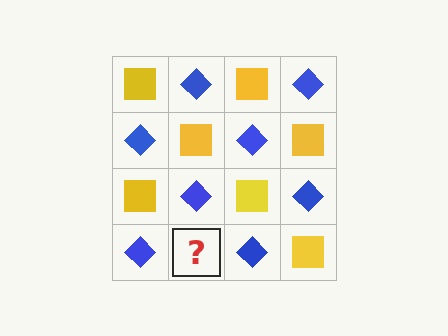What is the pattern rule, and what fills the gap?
The rule is that it alternates yellow square and blue diamond in a checkerboard pattern. The gap should be filled with a yellow square.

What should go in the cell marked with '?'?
The missing cell should contain a yellow square.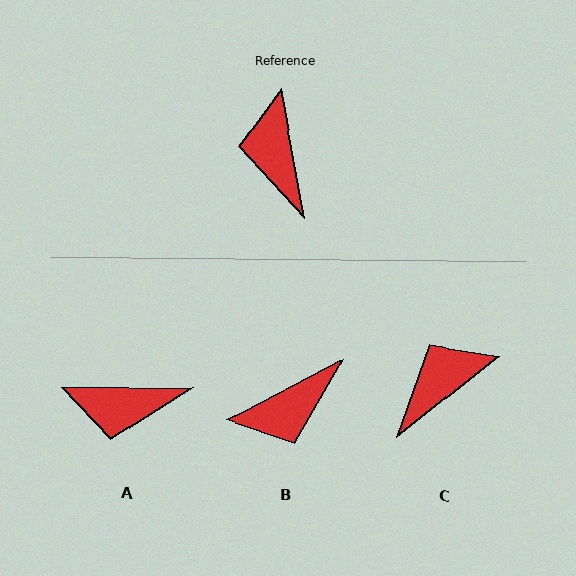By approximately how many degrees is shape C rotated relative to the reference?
Approximately 62 degrees clockwise.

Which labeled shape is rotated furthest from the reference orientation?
B, about 107 degrees away.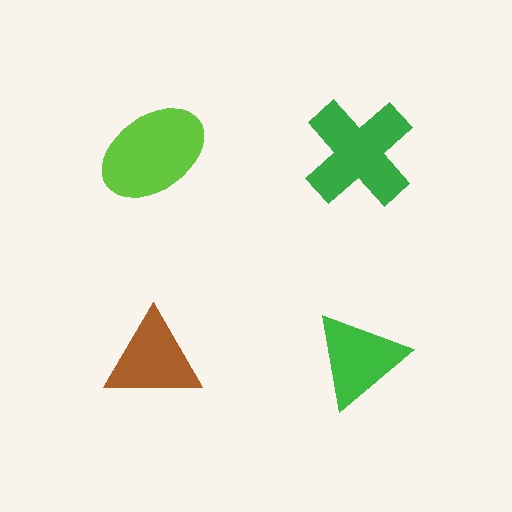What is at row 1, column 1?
A lime ellipse.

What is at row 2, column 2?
A green triangle.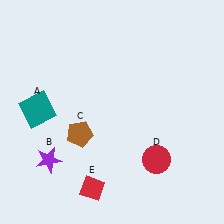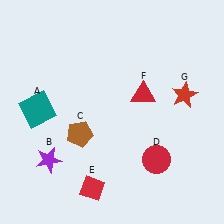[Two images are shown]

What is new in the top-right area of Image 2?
A red triangle (F) was added in the top-right area of Image 2.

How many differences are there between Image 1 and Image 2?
There are 2 differences between the two images.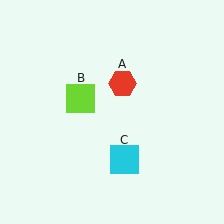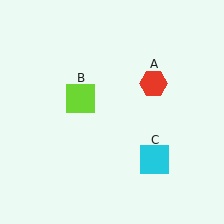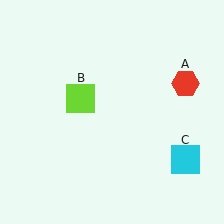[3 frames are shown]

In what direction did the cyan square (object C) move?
The cyan square (object C) moved right.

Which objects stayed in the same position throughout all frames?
Lime square (object B) remained stationary.